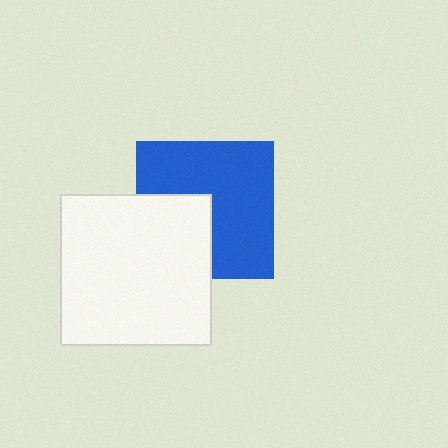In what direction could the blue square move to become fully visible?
The blue square could move toward the upper-right. That would shift it out from behind the white square entirely.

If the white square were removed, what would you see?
You would see the complete blue square.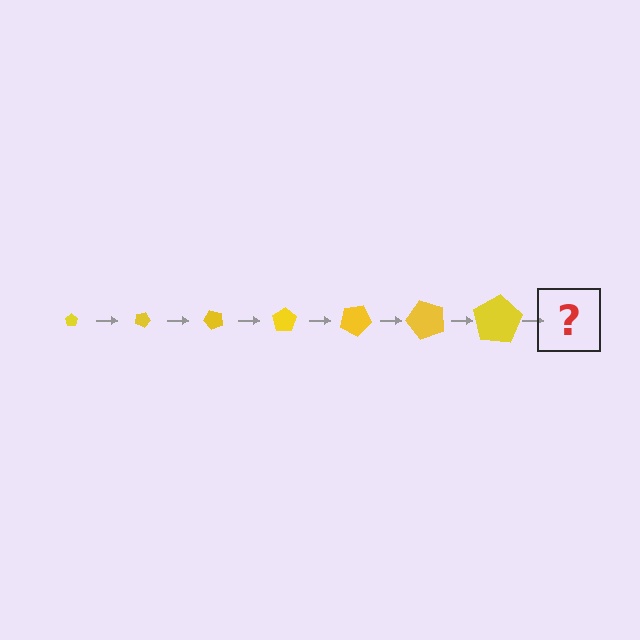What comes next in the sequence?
The next element should be a pentagon, larger than the previous one and rotated 175 degrees from the start.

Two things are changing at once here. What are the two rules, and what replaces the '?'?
The two rules are that the pentagon grows larger each step and it rotates 25 degrees each step. The '?' should be a pentagon, larger than the previous one and rotated 175 degrees from the start.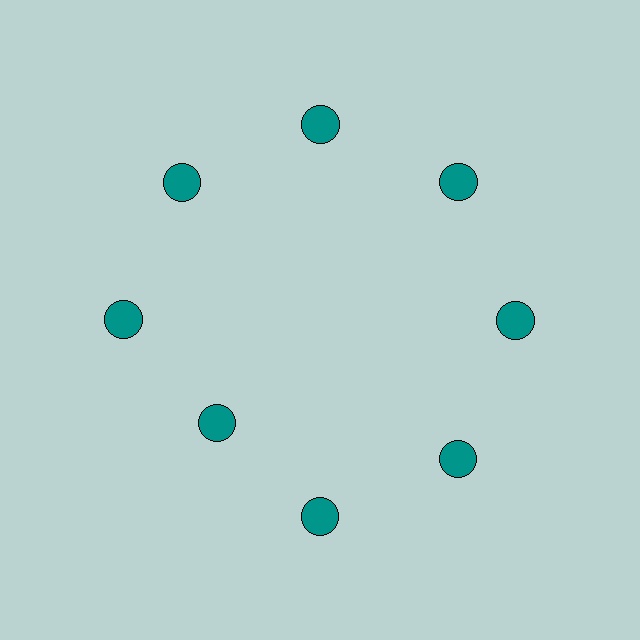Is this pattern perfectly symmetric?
No. The 8 teal circles are arranged in a ring, but one element near the 8 o'clock position is pulled inward toward the center, breaking the 8-fold rotational symmetry.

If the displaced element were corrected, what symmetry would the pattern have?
It would have 8-fold rotational symmetry — the pattern would map onto itself every 45 degrees.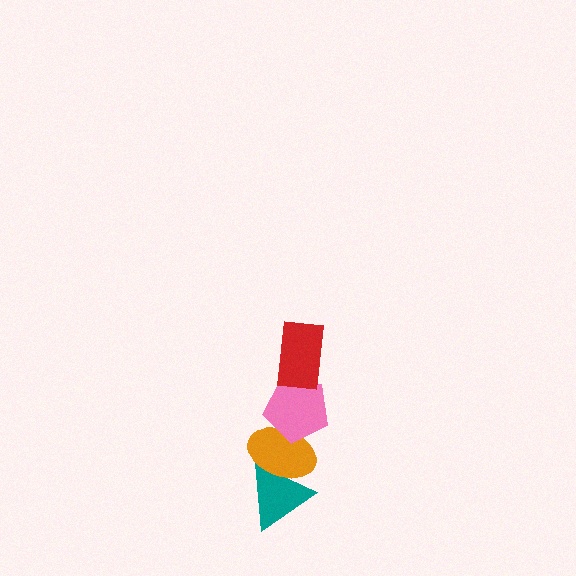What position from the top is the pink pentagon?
The pink pentagon is 2nd from the top.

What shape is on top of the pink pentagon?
The red rectangle is on top of the pink pentagon.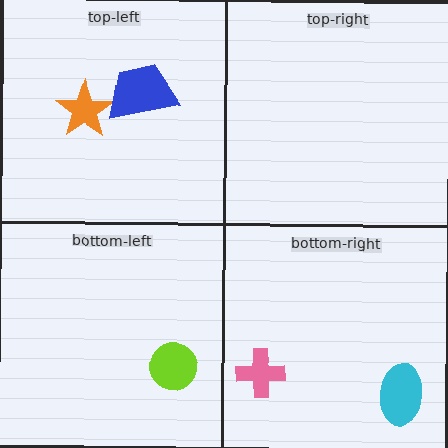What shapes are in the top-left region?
The orange star, the blue trapezoid.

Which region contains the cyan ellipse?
The bottom-right region.